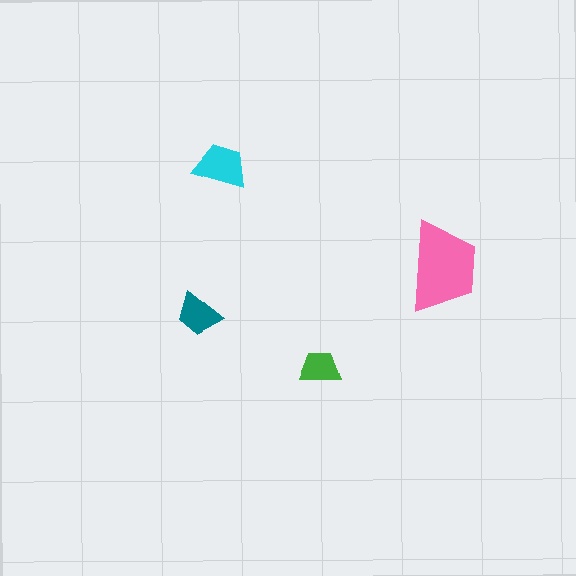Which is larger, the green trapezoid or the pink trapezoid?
The pink one.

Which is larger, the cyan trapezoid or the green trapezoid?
The cyan one.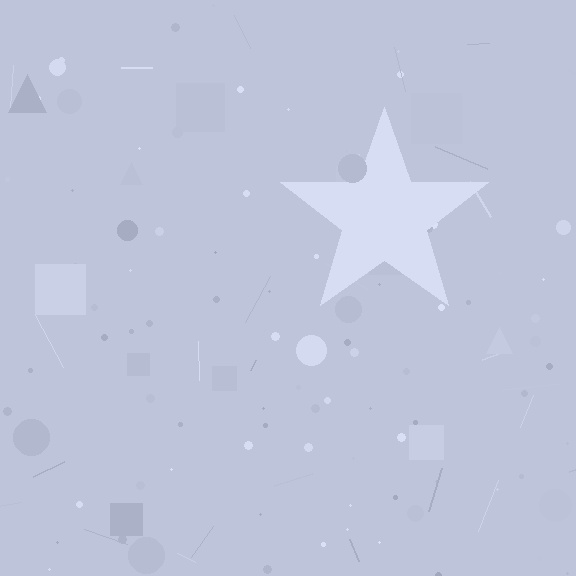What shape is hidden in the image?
A star is hidden in the image.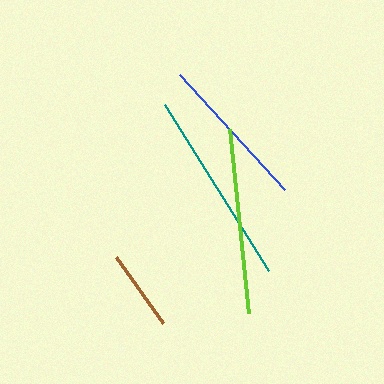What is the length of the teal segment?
The teal segment is approximately 195 pixels long.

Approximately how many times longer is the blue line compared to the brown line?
The blue line is approximately 1.9 times the length of the brown line.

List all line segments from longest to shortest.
From longest to shortest: teal, lime, blue, brown.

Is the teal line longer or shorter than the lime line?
The teal line is longer than the lime line.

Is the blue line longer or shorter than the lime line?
The lime line is longer than the blue line.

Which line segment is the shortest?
The brown line is the shortest at approximately 81 pixels.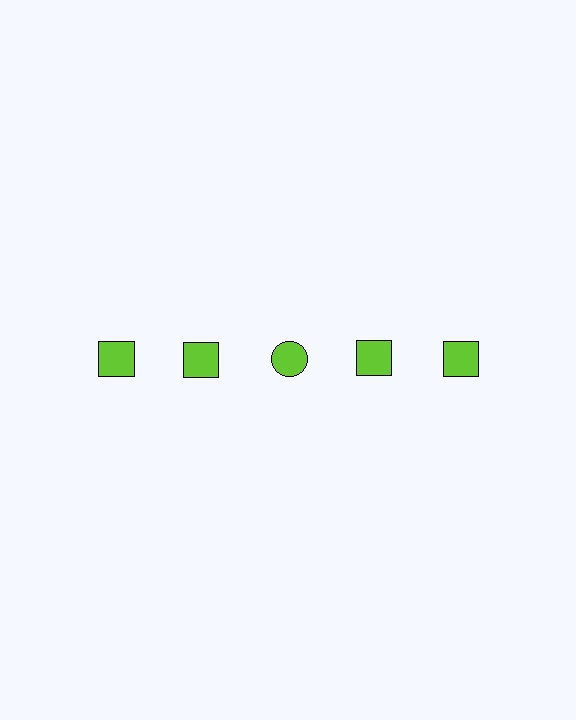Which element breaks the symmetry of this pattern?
The lime circle in the top row, center column breaks the symmetry. All other shapes are lime squares.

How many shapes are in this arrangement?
There are 5 shapes arranged in a grid pattern.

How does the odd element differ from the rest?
It has a different shape: circle instead of square.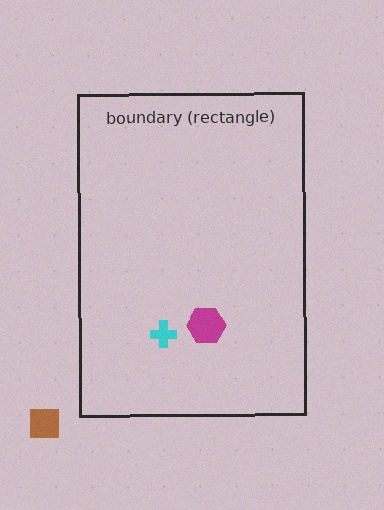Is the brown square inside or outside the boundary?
Outside.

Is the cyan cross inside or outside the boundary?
Inside.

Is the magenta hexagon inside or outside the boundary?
Inside.